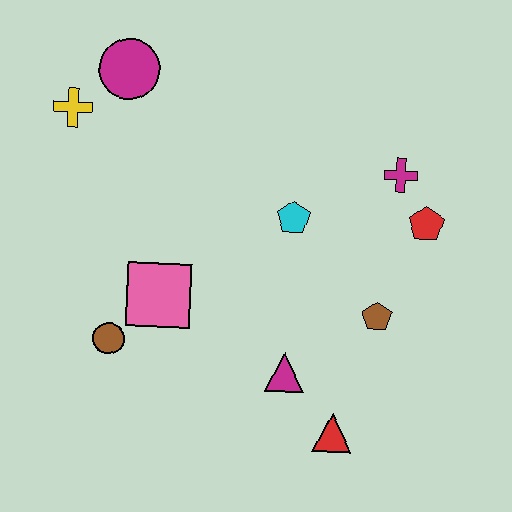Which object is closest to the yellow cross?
The magenta circle is closest to the yellow cross.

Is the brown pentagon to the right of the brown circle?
Yes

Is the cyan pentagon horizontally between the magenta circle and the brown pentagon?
Yes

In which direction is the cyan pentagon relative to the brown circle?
The cyan pentagon is to the right of the brown circle.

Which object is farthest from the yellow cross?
The red triangle is farthest from the yellow cross.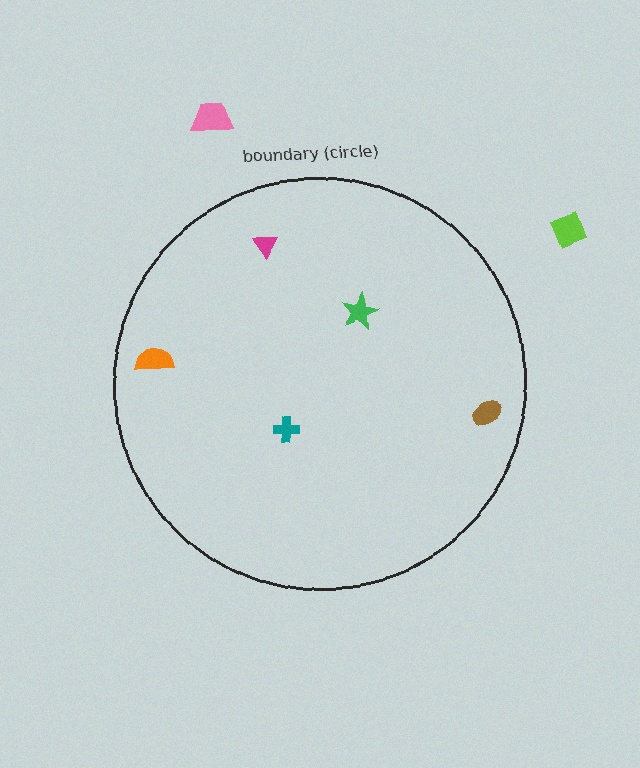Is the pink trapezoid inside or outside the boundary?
Outside.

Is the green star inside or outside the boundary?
Inside.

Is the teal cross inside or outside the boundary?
Inside.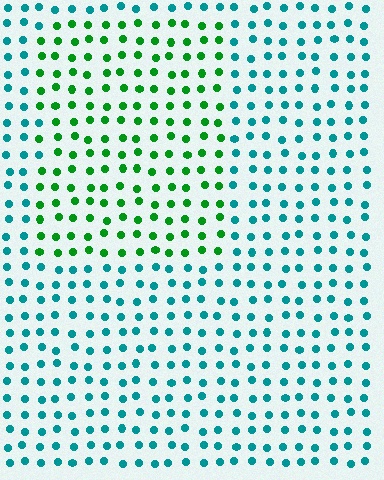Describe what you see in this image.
The image is filled with small teal elements in a uniform arrangement. A rectangle-shaped region is visible where the elements are tinted to a slightly different hue, forming a subtle color boundary.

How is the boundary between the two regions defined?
The boundary is defined purely by a slight shift in hue (about 51 degrees). Spacing, size, and orientation are identical on both sides.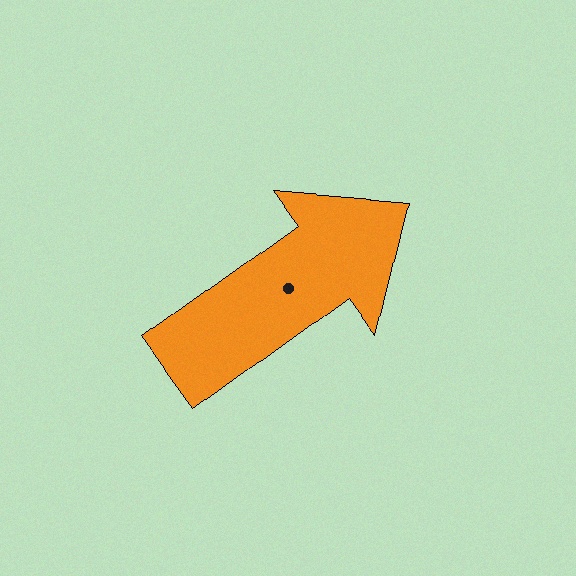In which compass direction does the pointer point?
Northeast.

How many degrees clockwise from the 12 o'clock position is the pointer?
Approximately 54 degrees.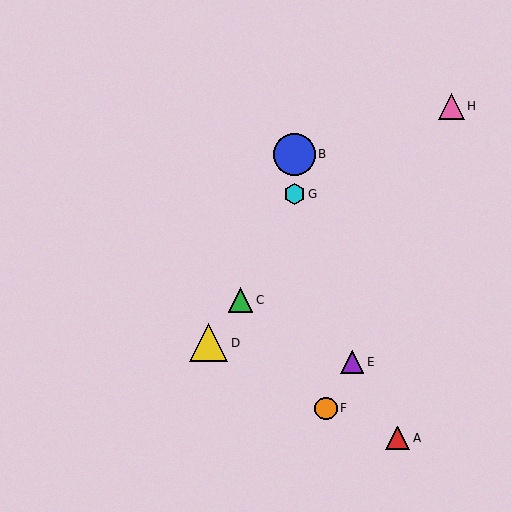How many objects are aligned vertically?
2 objects (B, G) are aligned vertically.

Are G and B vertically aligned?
Yes, both are at x≈294.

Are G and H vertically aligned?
No, G is at x≈294 and H is at x≈451.